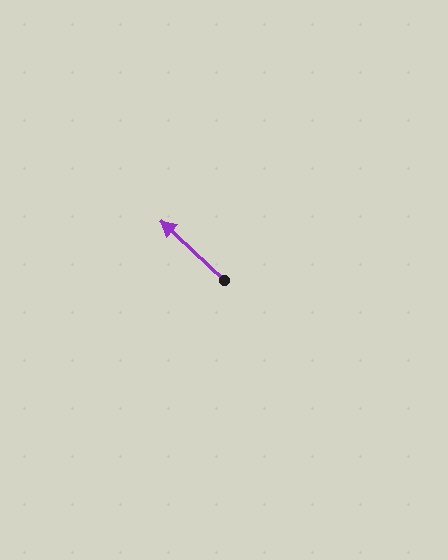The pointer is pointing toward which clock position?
Roughly 10 o'clock.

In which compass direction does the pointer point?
Northwest.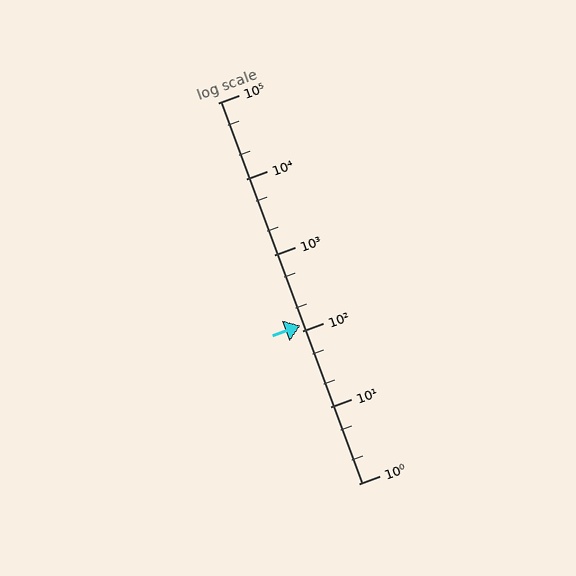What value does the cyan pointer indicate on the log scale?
The pointer indicates approximately 120.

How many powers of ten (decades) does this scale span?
The scale spans 5 decades, from 1 to 100000.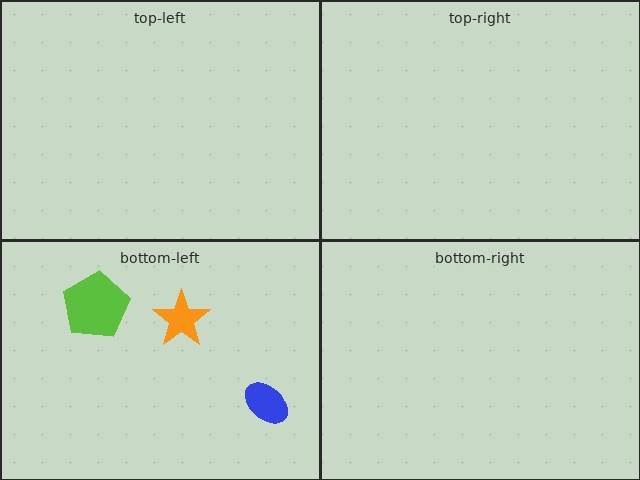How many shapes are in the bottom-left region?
3.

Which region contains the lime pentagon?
The bottom-left region.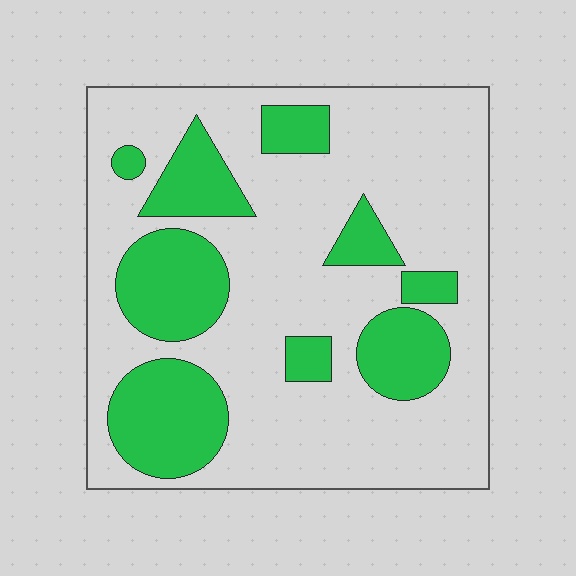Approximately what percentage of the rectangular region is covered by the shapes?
Approximately 30%.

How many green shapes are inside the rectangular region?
9.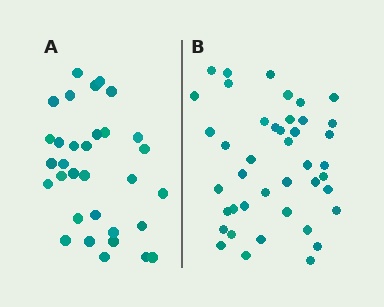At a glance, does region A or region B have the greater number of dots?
Region B (the right region) has more dots.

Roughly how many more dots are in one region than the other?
Region B has roughly 10 or so more dots than region A.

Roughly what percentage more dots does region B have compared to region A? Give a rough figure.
About 30% more.